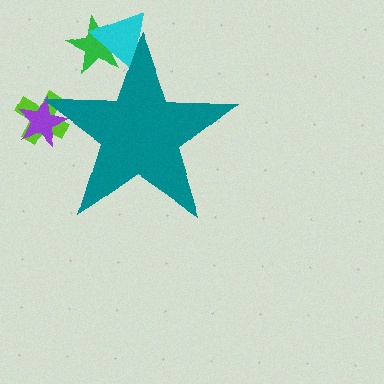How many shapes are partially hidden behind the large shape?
4 shapes are partially hidden.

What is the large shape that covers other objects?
A teal star.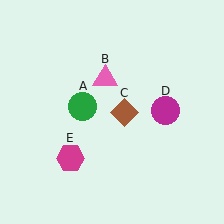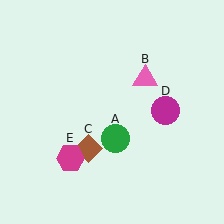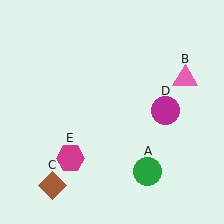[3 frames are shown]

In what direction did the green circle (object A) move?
The green circle (object A) moved down and to the right.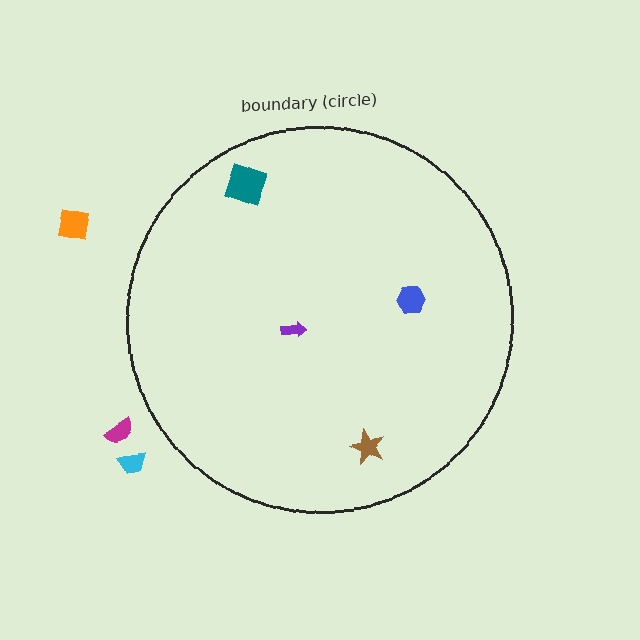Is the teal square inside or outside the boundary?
Inside.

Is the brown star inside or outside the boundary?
Inside.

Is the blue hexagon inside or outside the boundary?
Inside.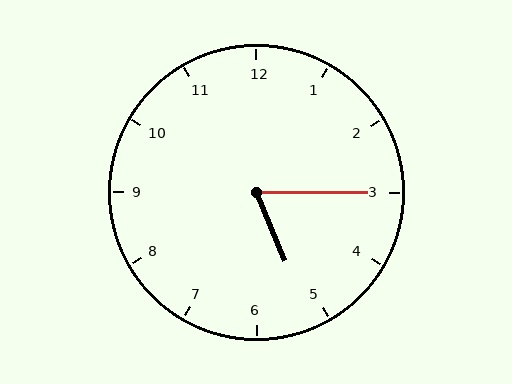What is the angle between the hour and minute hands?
Approximately 68 degrees.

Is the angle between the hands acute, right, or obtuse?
It is acute.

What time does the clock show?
5:15.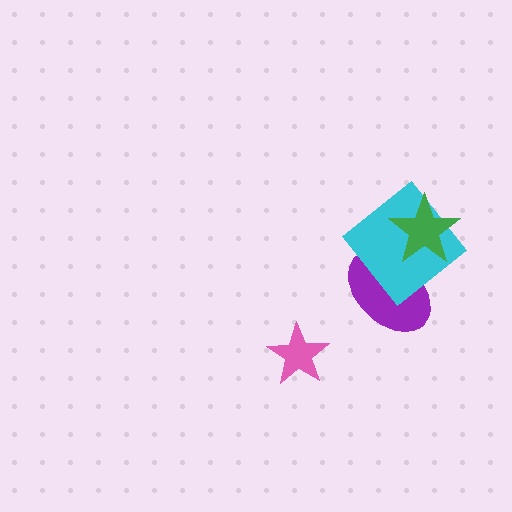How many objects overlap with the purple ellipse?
2 objects overlap with the purple ellipse.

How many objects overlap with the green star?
2 objects overlap with the green star.